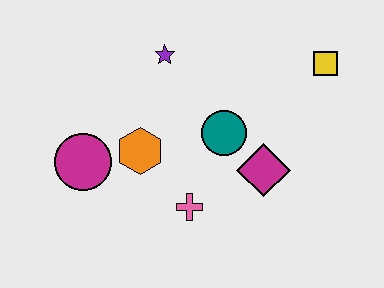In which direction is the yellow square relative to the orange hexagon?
The yellow square is to the right of the orange hexagon.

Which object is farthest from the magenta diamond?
The magenta circle is farthest from the magenta diamond.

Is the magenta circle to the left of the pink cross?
Yes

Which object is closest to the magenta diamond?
The teal circle is closest to the magenta diamond.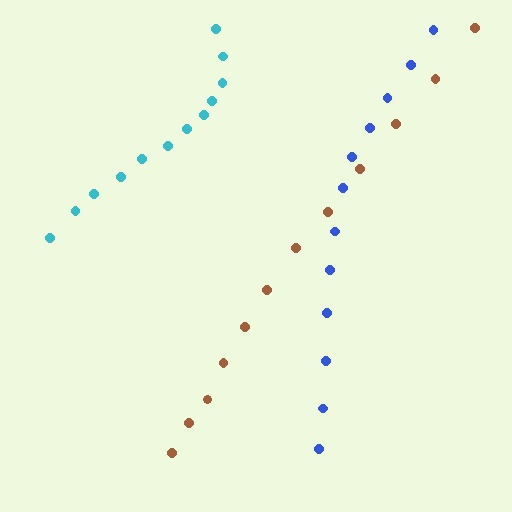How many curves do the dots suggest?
There are 3 distinct paths.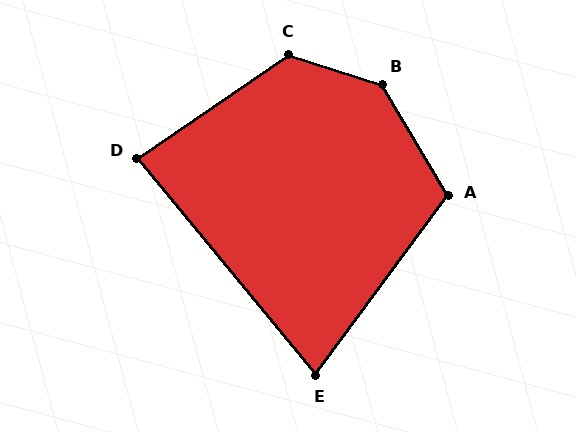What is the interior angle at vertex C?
Approximately 127 degrees (obtuse).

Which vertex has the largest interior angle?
B, at approximately 139 degrees.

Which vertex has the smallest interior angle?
E, at approximately 76 degrees.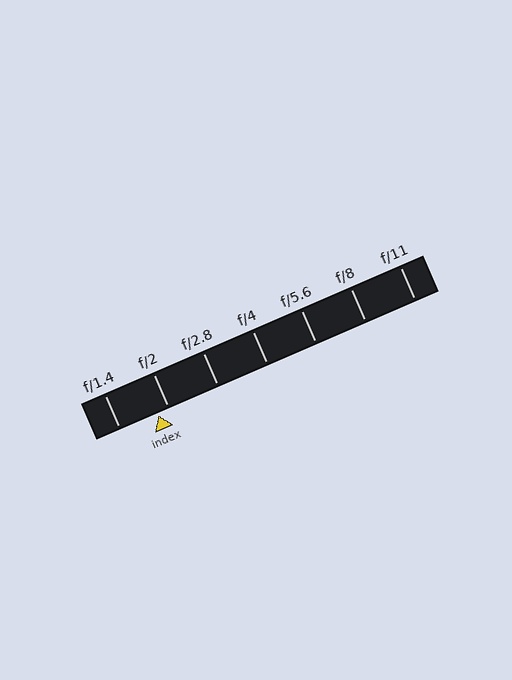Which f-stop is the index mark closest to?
The index mark is closest to f/2.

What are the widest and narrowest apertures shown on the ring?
The widest aperture shown is f/1.4 and the narrowest is f/11.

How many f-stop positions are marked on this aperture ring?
There are 7 f-stop positions marked.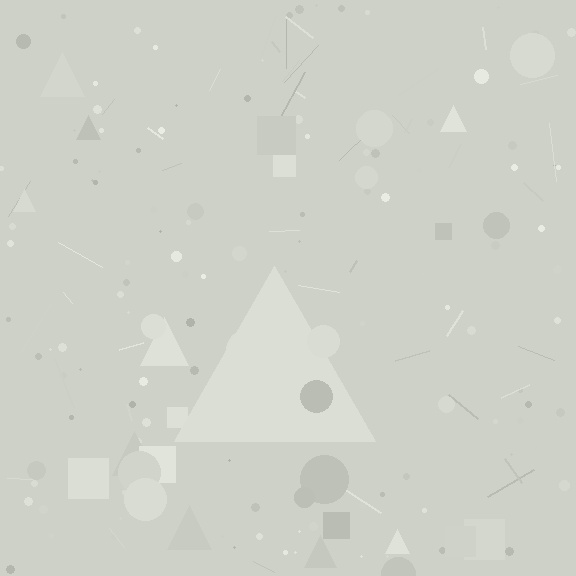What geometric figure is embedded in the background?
A triangle is embedded in the background.